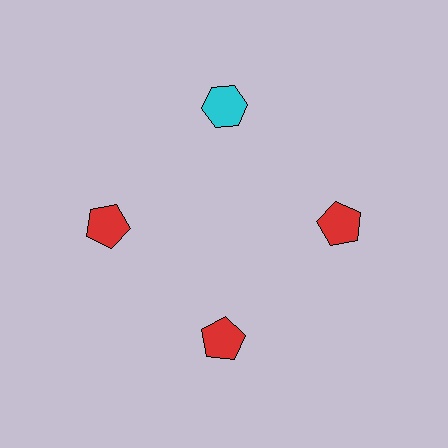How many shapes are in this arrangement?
There are 4 shapes arranged in a ring pattern.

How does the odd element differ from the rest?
It differs in both color (cyan instead of red) and shape (hexagon instead of pentagon).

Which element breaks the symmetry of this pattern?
The cyan hexagon at roughly the 12 o'clock position breaks the symmetry. All other shapes are red pentagons.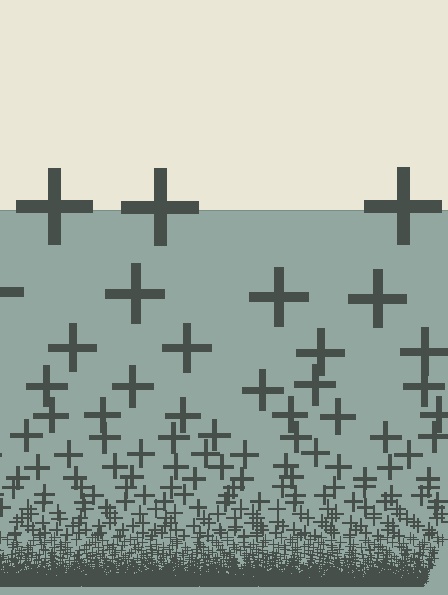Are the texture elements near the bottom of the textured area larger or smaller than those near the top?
Smaller. The gradient is inverted — elements near the bottom are smaller and denser.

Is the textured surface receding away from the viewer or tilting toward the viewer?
The surface appears to tilt toward the viewer. Texture elements get larger and sparser toward the top.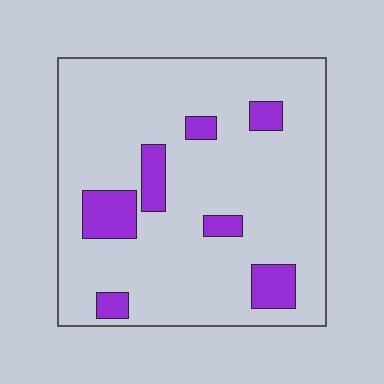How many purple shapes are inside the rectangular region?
7.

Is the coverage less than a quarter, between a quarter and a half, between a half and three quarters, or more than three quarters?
Less than a quarter.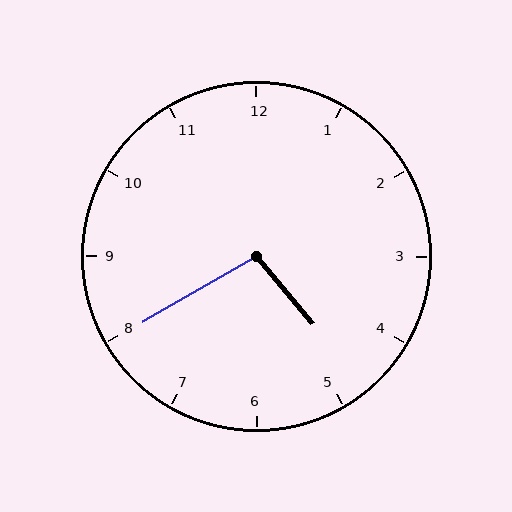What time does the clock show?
4:40.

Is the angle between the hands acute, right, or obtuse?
It is obtuse.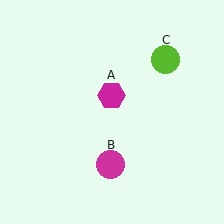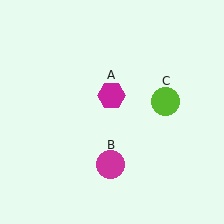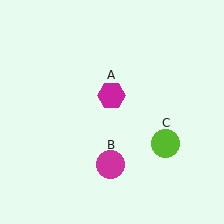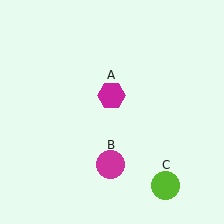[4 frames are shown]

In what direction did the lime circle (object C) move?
The lime circle (object C) moved down.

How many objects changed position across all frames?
1 object changed position: lime circle (object C).